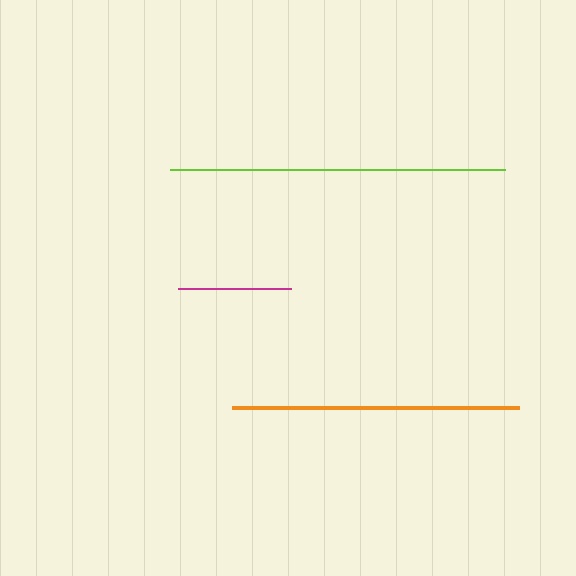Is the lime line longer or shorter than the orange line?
The lime line is longer than the orange line.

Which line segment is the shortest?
The magenta line is the shortest at approximately 113 pixels.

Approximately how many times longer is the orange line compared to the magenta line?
The orange line is approximately 2.5 times the length of the magenta line.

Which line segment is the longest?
The lime line is the longest at approximately 335 pixels.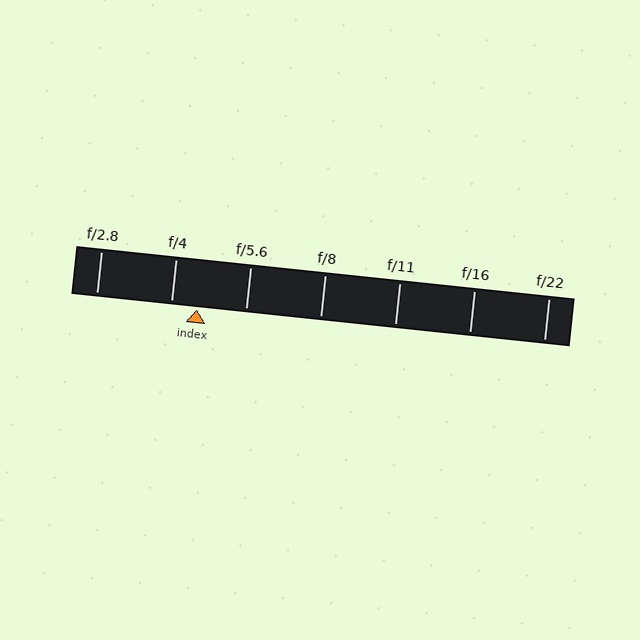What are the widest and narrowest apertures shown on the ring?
The widest aperture shown is f/2.8 and the narrowest is f/22.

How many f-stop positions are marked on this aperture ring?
There are 7 f-stop positions marked.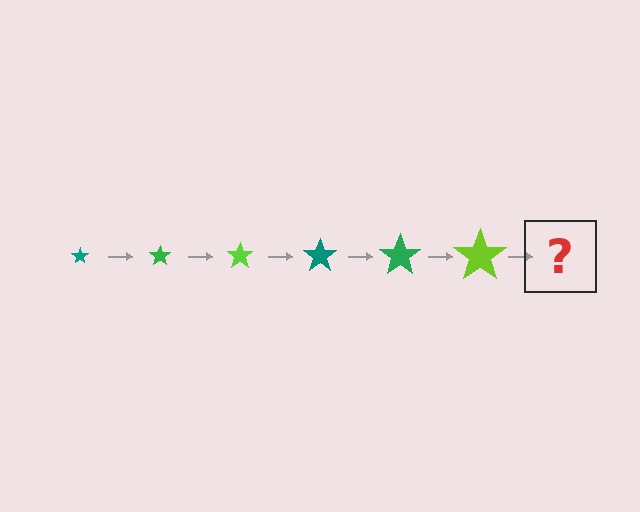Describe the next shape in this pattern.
It should be a teal star, larger than the previous one.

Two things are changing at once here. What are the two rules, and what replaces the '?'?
The two rules are that the star grows larger each step and the color cycles through teal, green, and lime. The '?' should be a teal star, larger than the previous one.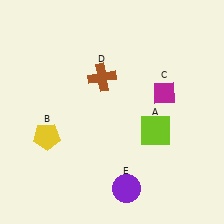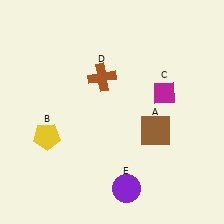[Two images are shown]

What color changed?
The square (A) changed from lime in Image 1 to brown in Image 2.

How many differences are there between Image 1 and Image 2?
There is 1 difference between the two images.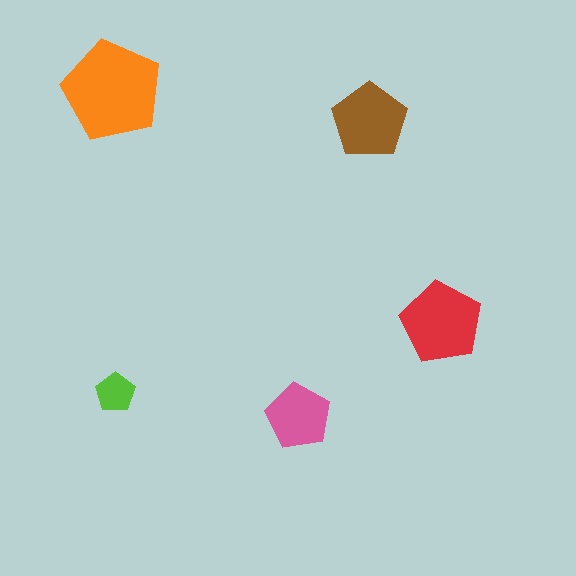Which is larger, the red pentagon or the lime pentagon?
The red one.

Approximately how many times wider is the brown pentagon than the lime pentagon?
About 2 times wider.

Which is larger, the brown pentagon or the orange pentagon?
The orange one.